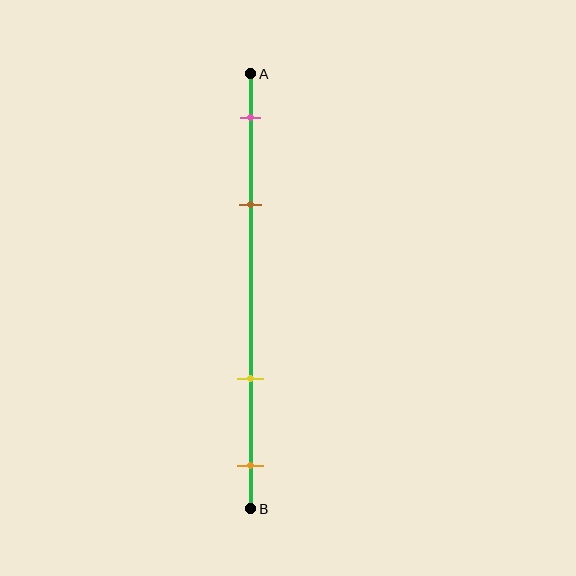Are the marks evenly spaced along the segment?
No, the marks are not evenly spaced.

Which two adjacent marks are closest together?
The pink and brown marks are the closest adjacent pair.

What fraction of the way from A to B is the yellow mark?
The yellow mark is approximately 70% (0.7) of the way from A to B.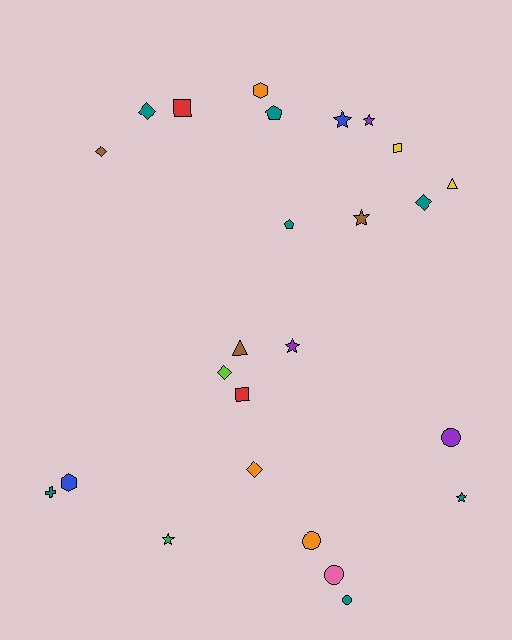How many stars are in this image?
There are 6 stars.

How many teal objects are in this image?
There are 7 teal objects.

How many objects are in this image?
There are 25 objects.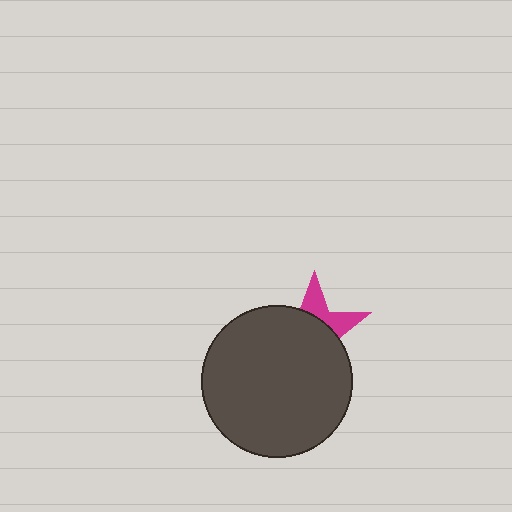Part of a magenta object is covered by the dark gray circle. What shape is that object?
It is a star.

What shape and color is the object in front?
The object in front is a dark gray circle.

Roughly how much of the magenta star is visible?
A small part of it is visible (roughly 31%).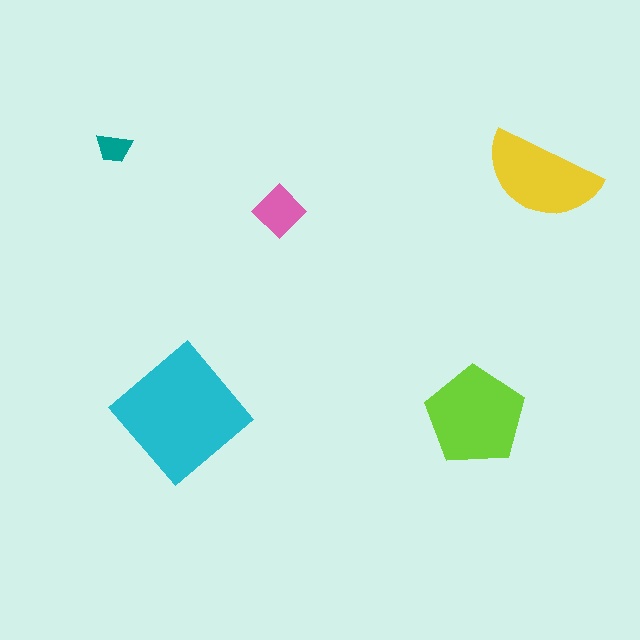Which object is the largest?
The cyan diamond.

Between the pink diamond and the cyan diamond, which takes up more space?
The cyan diamond.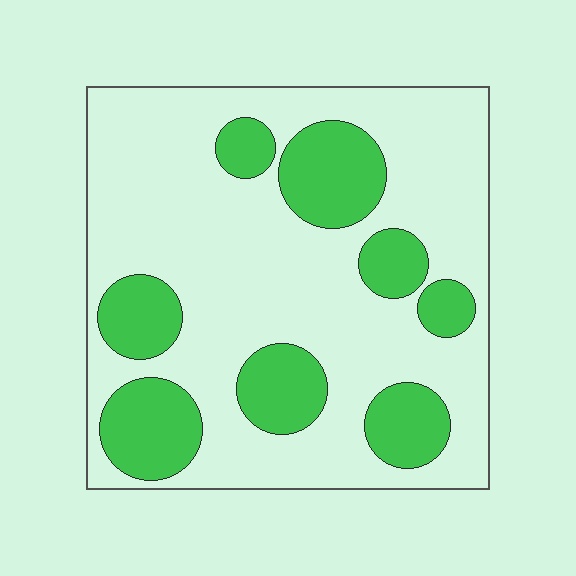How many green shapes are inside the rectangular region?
8.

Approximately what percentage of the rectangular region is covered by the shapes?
Approximately 30%.